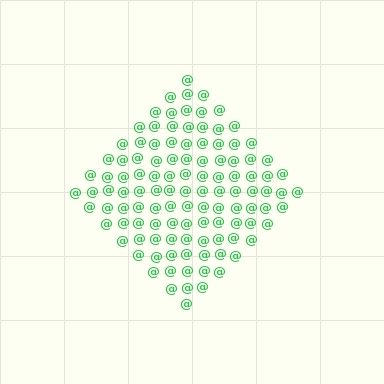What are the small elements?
The small elements are at signs.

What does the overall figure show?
The overall figure shows a diamond.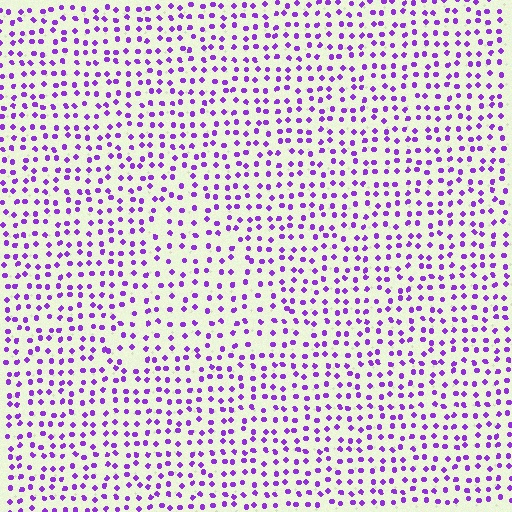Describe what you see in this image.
The image contains small purple elements arranged at two different densities. A triangle-shaped region is visible where the elements are less densely packed than the surrounding area.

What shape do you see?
I see a triangle.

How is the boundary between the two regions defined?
The boundary is defined by a change in element density (approximately 1.4x ratio). All elements are the same color, size, and shape.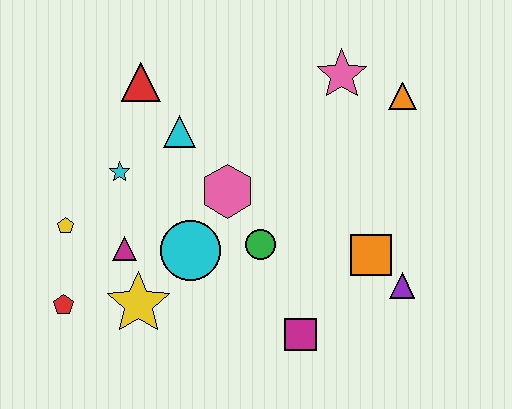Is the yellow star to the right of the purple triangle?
No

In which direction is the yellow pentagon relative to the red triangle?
The yellow pentagon is below the red triangle.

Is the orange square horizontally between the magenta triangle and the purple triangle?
Yes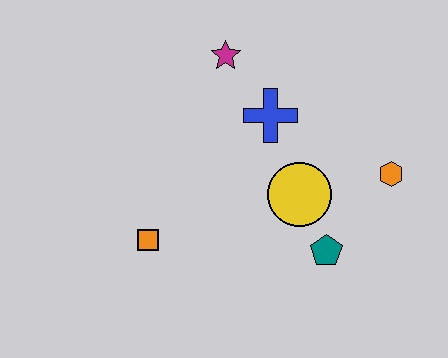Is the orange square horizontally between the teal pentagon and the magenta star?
No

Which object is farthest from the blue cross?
The orange square is farthest from the blue cross.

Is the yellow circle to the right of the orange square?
Yes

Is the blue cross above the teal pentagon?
Yes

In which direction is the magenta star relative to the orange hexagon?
The magenta star is to the left of the orange hexagon.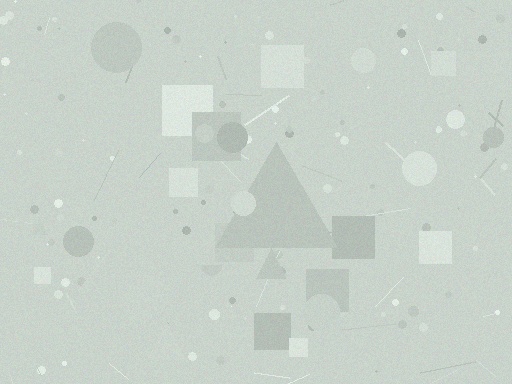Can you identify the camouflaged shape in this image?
The camouflaged shape is a triangle.